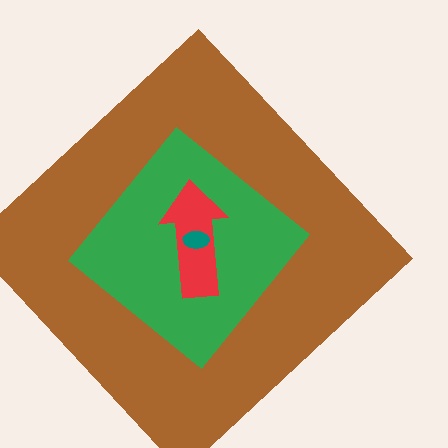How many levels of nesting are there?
4.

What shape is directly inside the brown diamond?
The green diamond.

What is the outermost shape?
The brown diamond.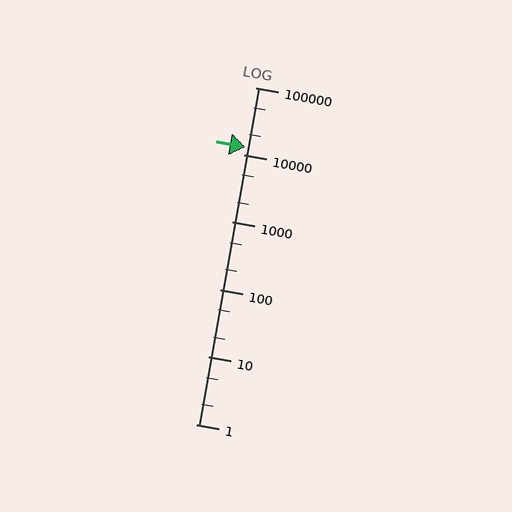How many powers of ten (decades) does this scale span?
The scale spans 5 decades, from 1 to 100000.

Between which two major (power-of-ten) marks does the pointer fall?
The pointer is between 10000 and 100000.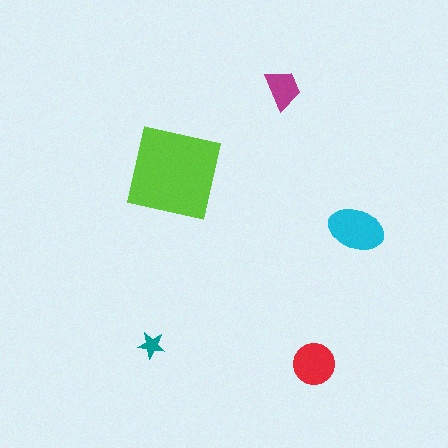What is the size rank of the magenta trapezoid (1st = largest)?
4th.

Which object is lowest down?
The red circle is bottommost.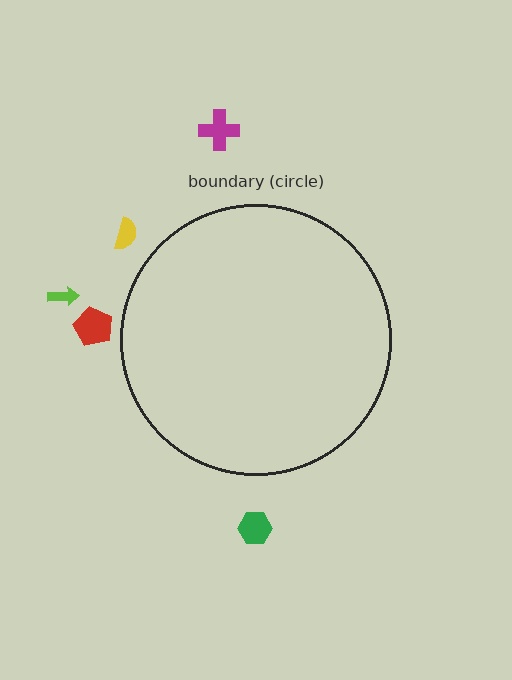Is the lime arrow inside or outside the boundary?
Outside.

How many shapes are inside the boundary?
0 inside, 5 outside.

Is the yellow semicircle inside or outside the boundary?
Outside.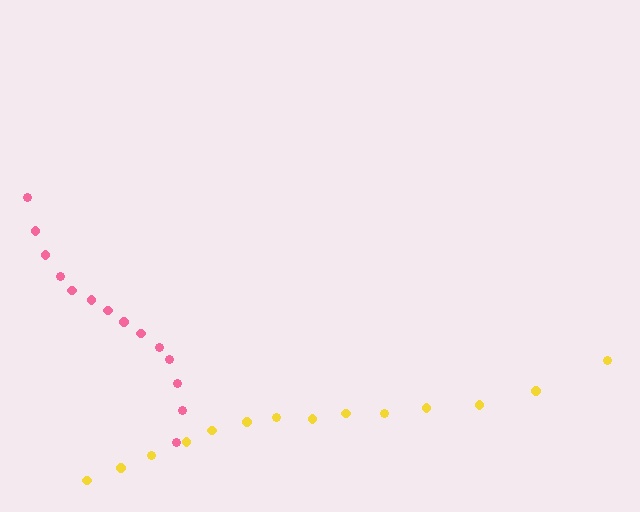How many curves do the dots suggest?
There are 2 distinct paths.